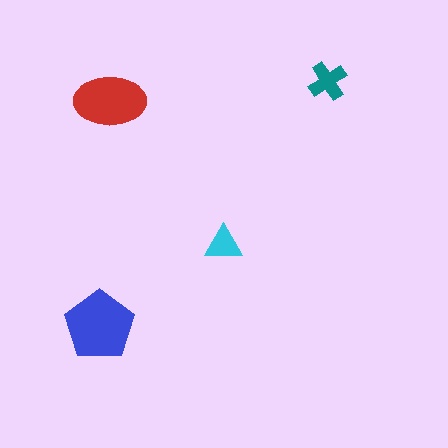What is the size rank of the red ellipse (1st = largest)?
2nd.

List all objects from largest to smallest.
The blue pentagon, the red ellipse, the teal cross, the cyan triangle.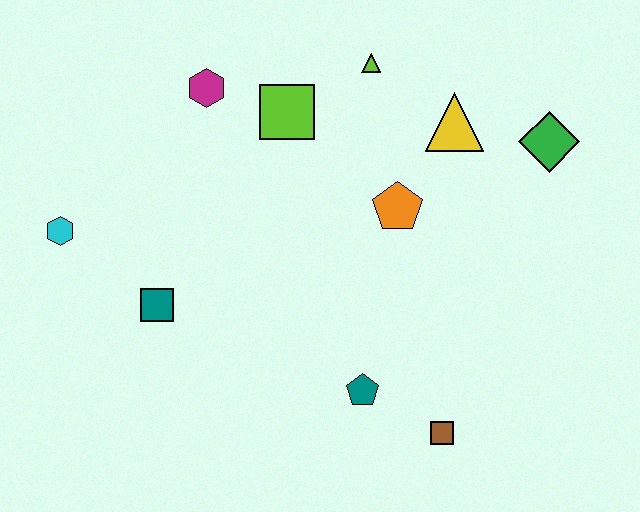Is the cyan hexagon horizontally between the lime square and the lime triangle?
No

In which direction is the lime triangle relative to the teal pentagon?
The lime triangle is above the teal pentagon.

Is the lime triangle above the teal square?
Yes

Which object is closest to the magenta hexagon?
The lime square is closest to the magenta hexagon.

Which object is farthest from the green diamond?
The cyan hexagon is farthest from the green diamond.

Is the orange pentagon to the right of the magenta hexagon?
Yes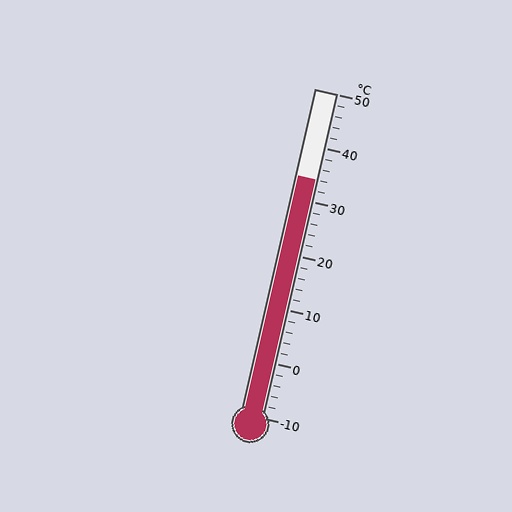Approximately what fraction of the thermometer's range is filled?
The thermometer is filled to approximately 75% of its range.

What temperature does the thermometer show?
The thermometer shows approximately 34°C.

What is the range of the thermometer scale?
The thermometer scale ranges from -10°C to 50°C.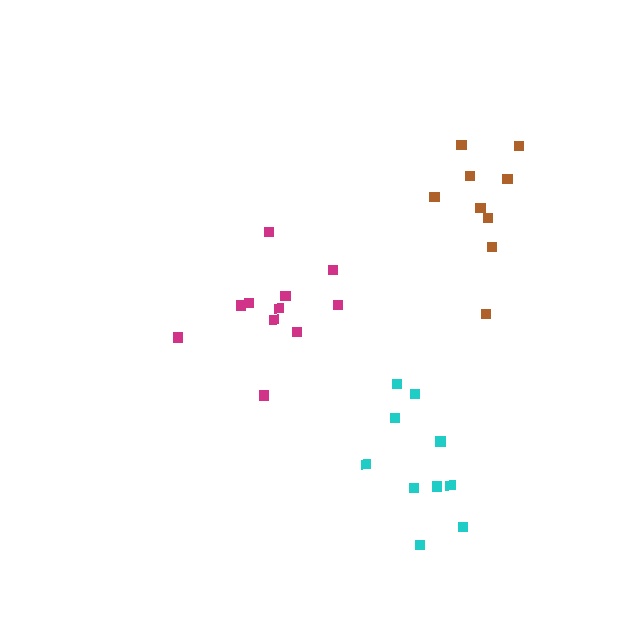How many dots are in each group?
Group 1: 11 dots, Group 2: 9 dots, Group 3: 10 dots (30 total).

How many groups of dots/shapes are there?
There are 3 groups.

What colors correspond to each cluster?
The clusters are colored: magenta, brown, cyan.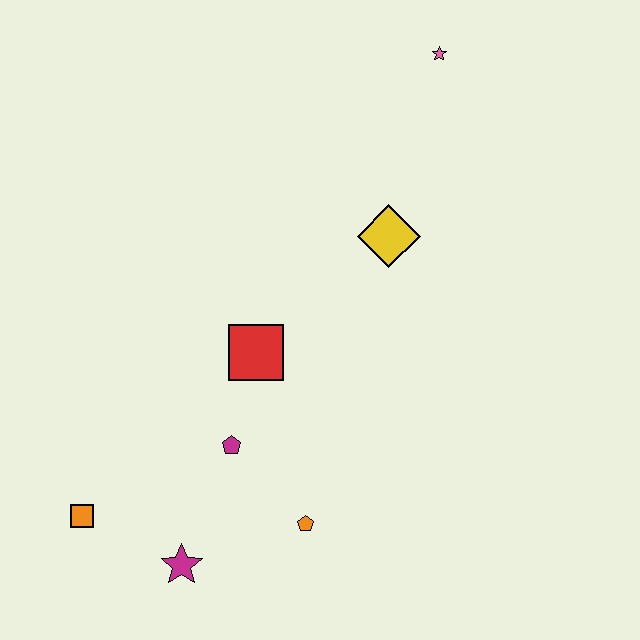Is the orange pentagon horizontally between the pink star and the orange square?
Yes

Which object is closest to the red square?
The magenta pentagon is closest to the red square.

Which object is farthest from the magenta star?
The pink star is farthest from the magenta star.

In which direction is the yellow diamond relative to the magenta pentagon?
The yellow diamond is above the magenta pentagon.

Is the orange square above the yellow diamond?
No